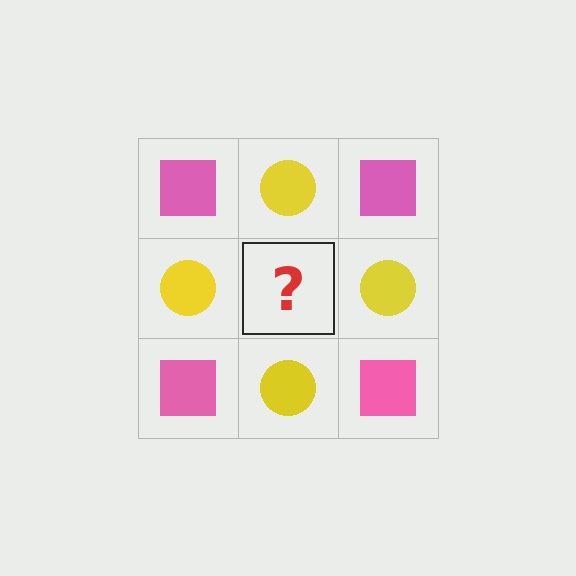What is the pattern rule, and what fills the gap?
The rule is that it alternates pink square and yellow circle in a checkerboard pattern. The gap should be filled with a pink square.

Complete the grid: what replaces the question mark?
The question mark should be replaced with a pink square.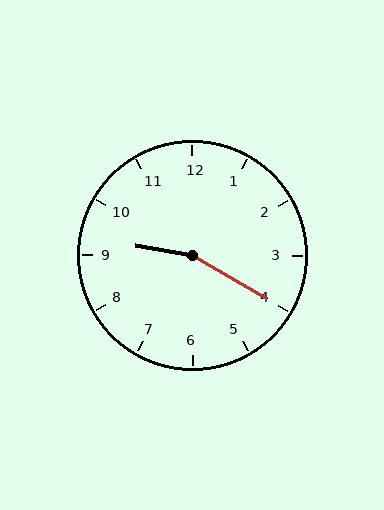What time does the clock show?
9:20.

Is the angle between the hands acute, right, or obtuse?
It is obtuse.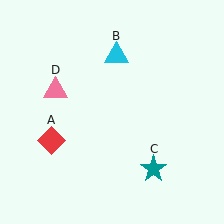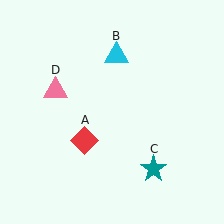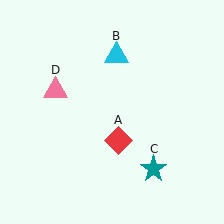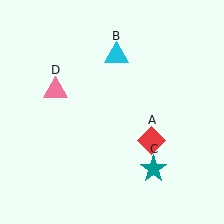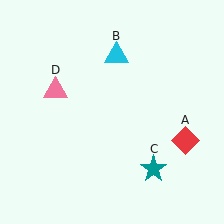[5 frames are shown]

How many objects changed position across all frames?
1 object changed position: red diamond (object A).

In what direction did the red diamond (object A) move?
The red diamond (object A) moved right.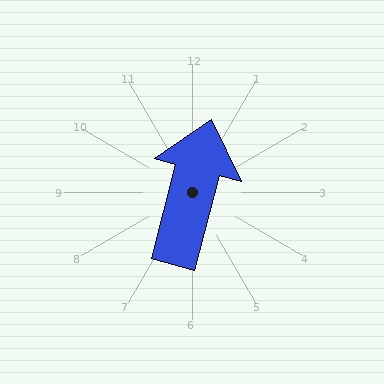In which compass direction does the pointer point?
North.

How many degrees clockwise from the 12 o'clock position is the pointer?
Approximately 15 degrees.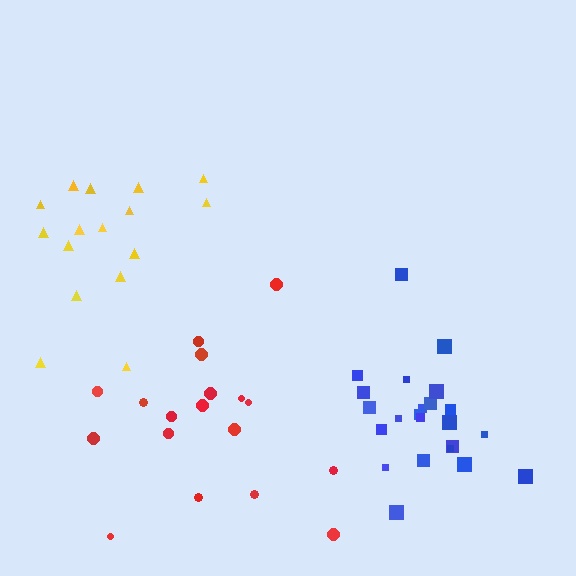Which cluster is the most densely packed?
Blue.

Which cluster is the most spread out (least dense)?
Red.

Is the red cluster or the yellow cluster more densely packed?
Yellow.